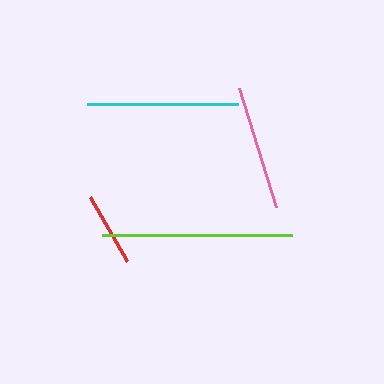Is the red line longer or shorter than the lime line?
The lime line is longer than the red line.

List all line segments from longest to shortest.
From longest to shortest: lime, cyan, pink, red.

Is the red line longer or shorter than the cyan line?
The cyan line is longer than the red line.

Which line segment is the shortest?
The red line is the shortest at approximately 74 pixels.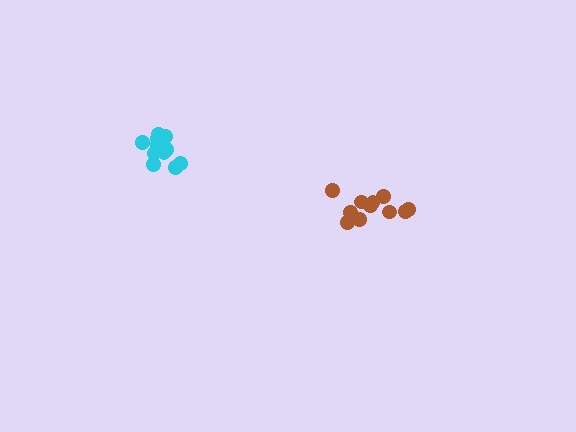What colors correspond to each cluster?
The clusters are colored: cyan, brown.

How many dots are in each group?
Group 1: 11 dots, Group 2: 11 dots (22 total).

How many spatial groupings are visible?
There are 2 spatial groupings.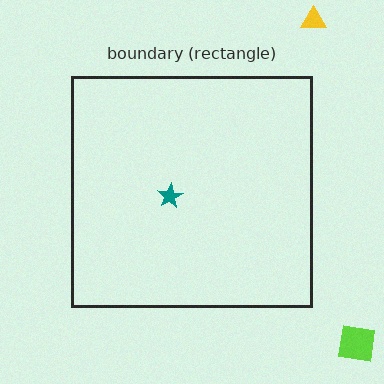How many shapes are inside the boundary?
1 inside, 2 outside.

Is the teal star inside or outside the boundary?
Inside.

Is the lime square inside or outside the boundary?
Outside.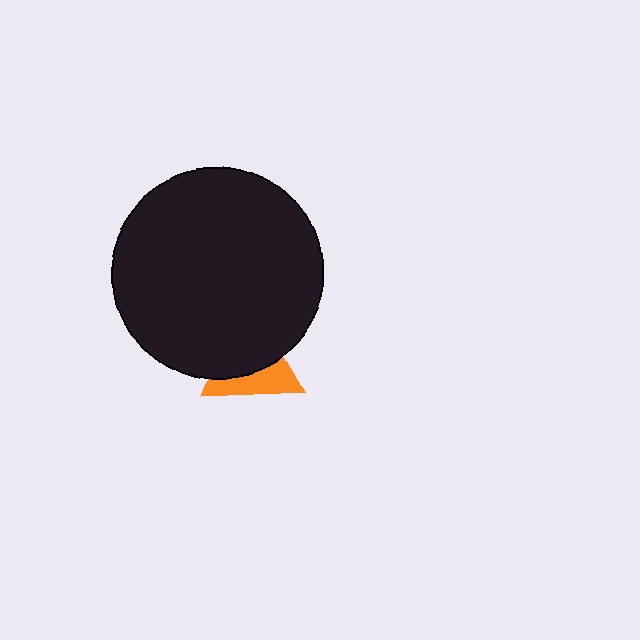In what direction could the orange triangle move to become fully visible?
The orange triangle could move down. That would shift it out from behind the black circle entirely.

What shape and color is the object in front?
The object in front is a black circle.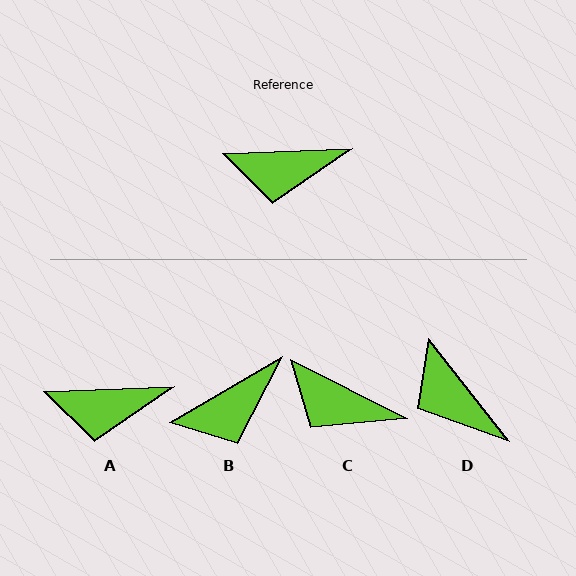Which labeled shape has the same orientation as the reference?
A.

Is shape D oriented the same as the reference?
No, it is off by about 54 degrees.